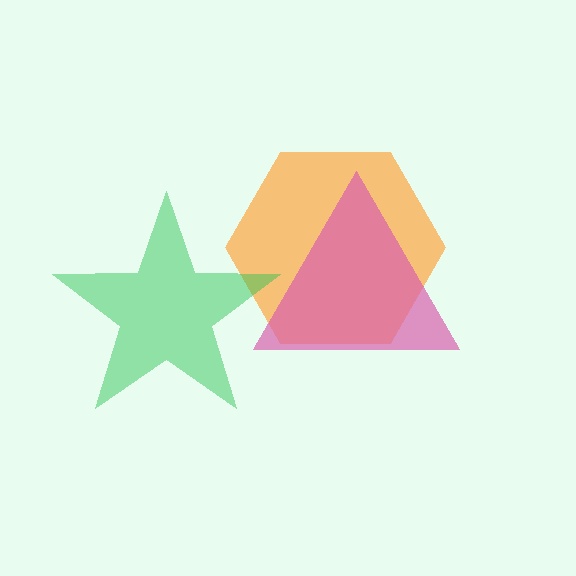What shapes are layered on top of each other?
The layered shapes are: an orange hexagon, a green star, a pink triangle.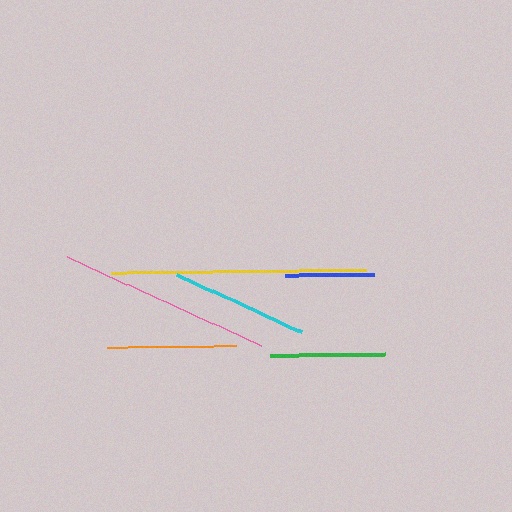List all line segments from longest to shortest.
From longest to shortest: yellow, pink, cyan, orange, green, blue.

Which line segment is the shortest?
The blue line is the shortest at approximately 89 pixels.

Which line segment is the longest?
The yellow line is the longest at approximately 255 pixels.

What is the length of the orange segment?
The orange segment is approximately 129 pixels long.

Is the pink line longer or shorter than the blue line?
The pink line is longer than the blue line.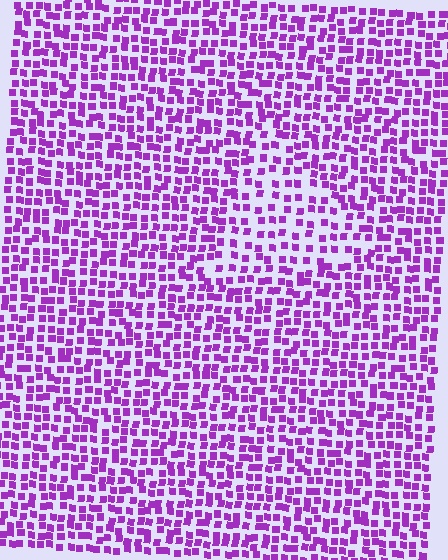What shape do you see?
I see a triangle.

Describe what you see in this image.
The image contains small purple elements arranged at two different densities. A triangle-shaped region is visible where the elements are less densely packed than the surrounding area.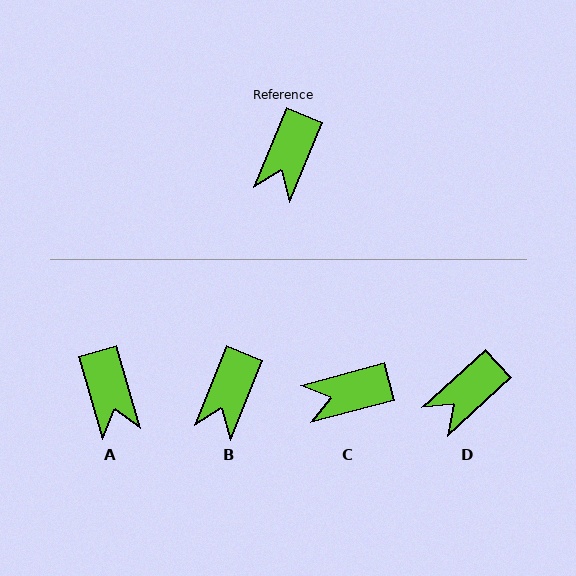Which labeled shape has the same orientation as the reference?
B.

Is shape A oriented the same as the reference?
No, it is off by about 38 degrees.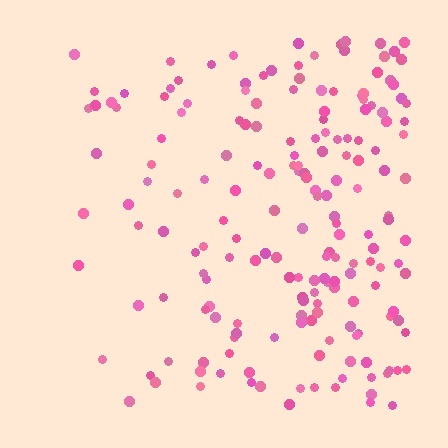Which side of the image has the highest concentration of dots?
The right.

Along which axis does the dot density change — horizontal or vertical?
Horizontal.